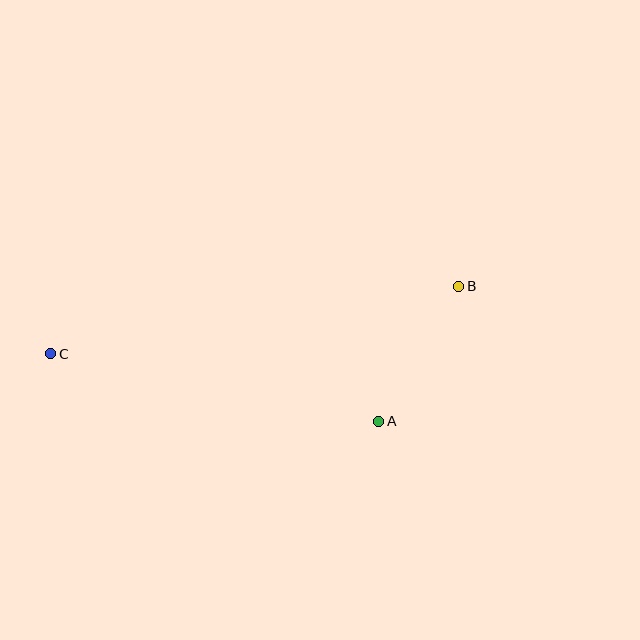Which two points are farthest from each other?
Points B and C are farthest from each other.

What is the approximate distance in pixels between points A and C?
The distance between A and C is approximately 335 pixels.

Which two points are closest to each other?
Points A and B are closest to each other.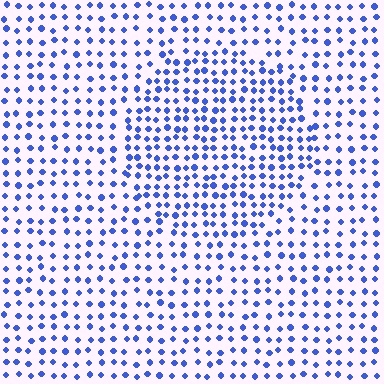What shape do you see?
I see a circle.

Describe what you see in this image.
The image contains small blue elements arranged at two different densities. A circle-shaped region is visible where the elements are more densely packed than the surrounding area.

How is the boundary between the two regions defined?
The boundary is defined by a change in element density (approximately 1.6x ratio). All elements are the same color, size, and shape.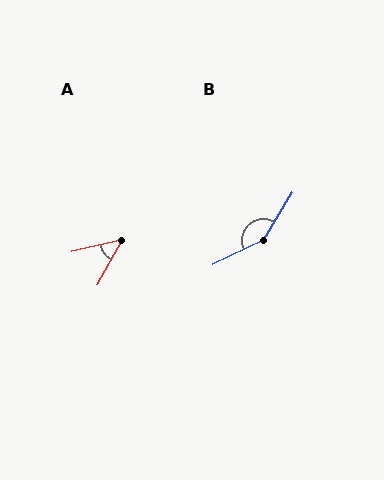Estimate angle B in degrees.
Approximately 147 degrees.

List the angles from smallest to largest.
A (49°), B (147°).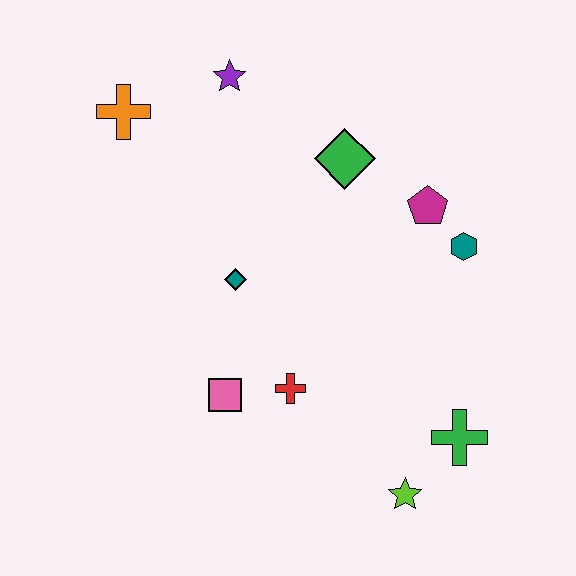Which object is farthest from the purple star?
The lime star is farthest from the purple star.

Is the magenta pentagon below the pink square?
No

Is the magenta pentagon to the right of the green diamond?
Yes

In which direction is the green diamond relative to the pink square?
The green diamond is above the pink square.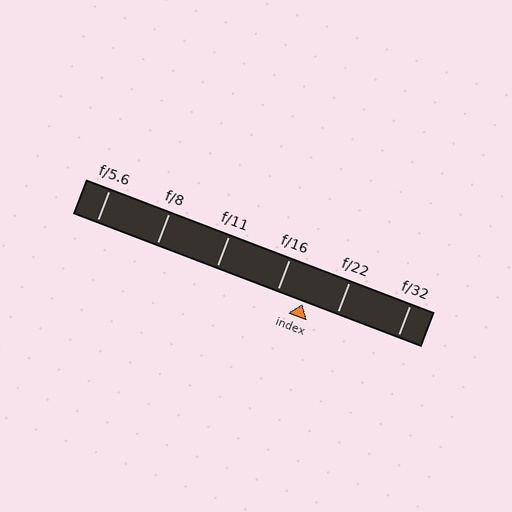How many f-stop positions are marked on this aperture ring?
There are 6 f-stop positions marked.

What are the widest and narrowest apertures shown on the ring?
The widest aperture shown is f/5.6 and the narrowest is f/32.